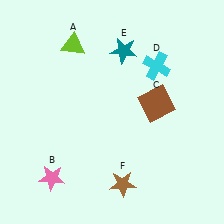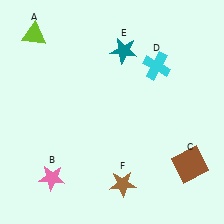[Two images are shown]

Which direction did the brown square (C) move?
The brown square (C) moved down.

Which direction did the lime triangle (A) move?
The lime triangle (A) moved left.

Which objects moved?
The objects that moved are: the lime triangle (A), the brown square (C).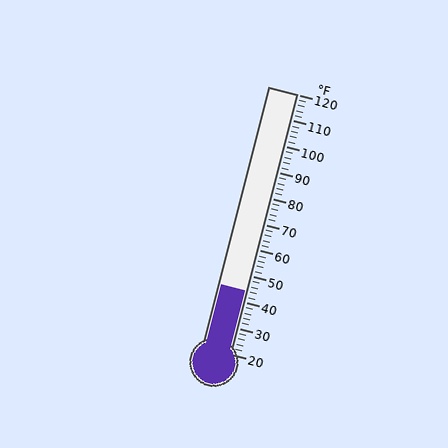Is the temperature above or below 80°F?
The temperature is below 80°F.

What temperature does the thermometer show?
The thermometer shows approximately 44°F.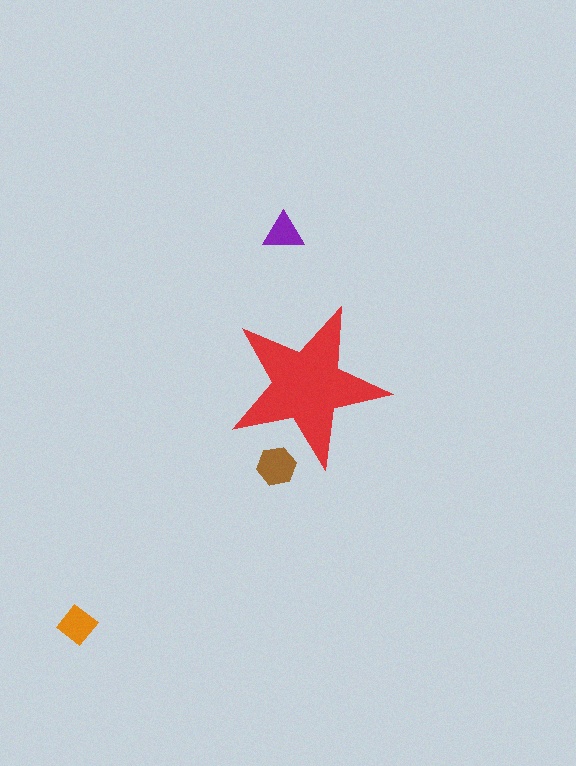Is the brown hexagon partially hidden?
Yes, the brown hexagon is partially hidden behind the red star.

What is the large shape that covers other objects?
A red star.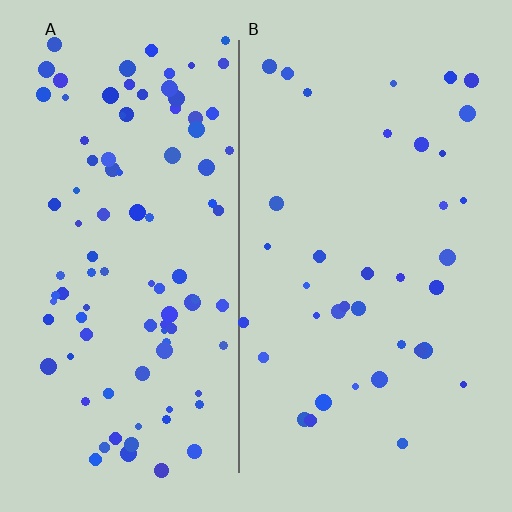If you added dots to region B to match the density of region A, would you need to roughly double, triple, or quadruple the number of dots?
Approximately triple.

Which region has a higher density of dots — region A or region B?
A (the left).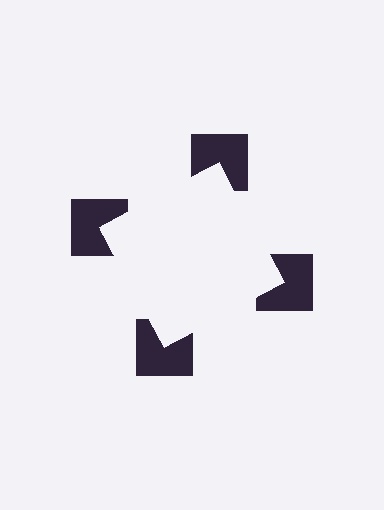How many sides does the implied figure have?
4 sides.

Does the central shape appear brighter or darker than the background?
It typically appears slightly brighter than the background, even though no actual brightness change is drawn.